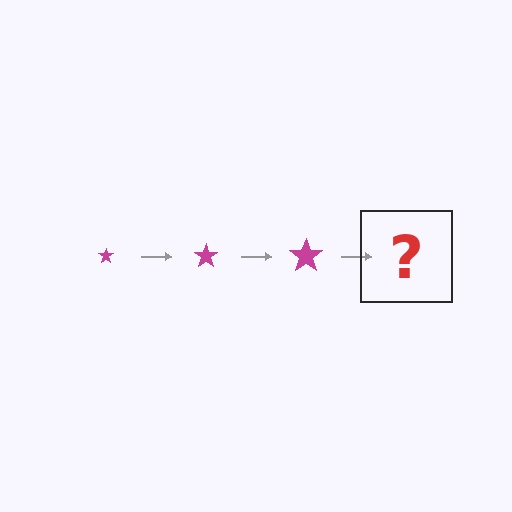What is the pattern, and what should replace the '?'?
The pattern is that the star gets progressively larger each step. The '?' should be a magenta star, larger than the previous one.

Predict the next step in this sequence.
The next step is a magenta star, larger than the previous one.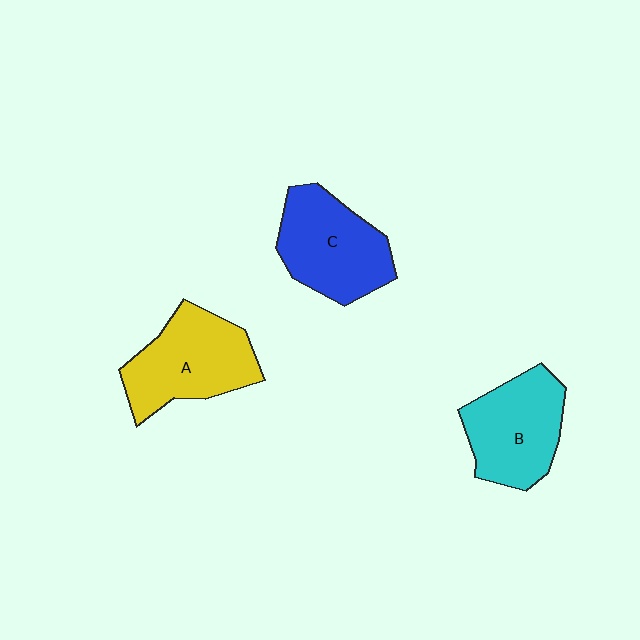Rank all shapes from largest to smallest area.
From largest to smallest: A (yellow), C (blue), B (cyan).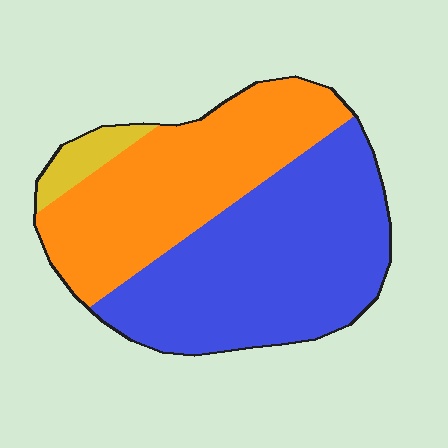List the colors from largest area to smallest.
From largest to smallest: blue, orange, yellow.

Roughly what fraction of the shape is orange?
Orange covers 41% of the shape.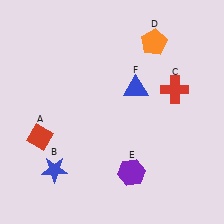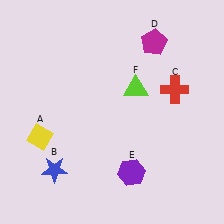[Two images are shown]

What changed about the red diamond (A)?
In Image 1, A is red. In Image 2, it changed to yellow.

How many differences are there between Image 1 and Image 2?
There are 3 differences between the two images.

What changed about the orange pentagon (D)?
In Image 1, D is orange. In Image 2, it changed to magenta.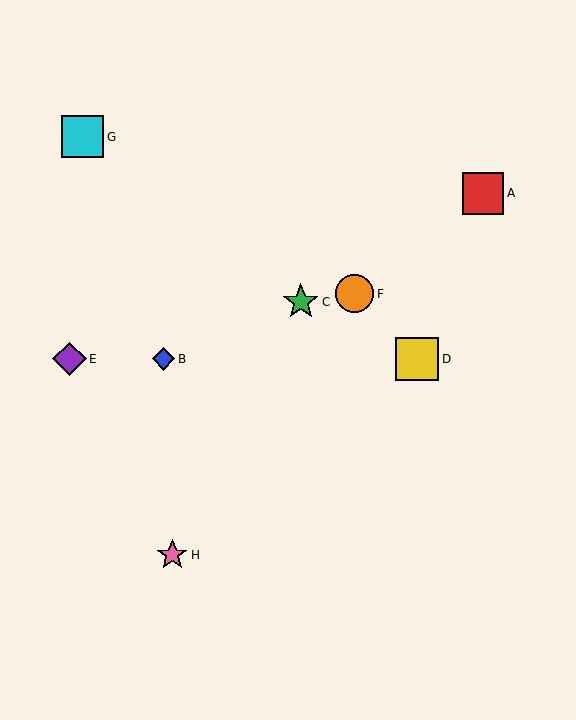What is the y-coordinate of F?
Object F is at y≈294.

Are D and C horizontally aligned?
No, D is at y≈359 and C is at y≈302.